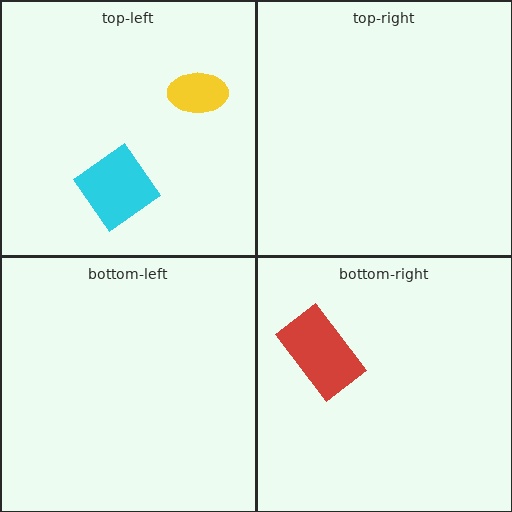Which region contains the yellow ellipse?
The top-left region.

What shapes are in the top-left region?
The cyan diamond, the yellow ellipse.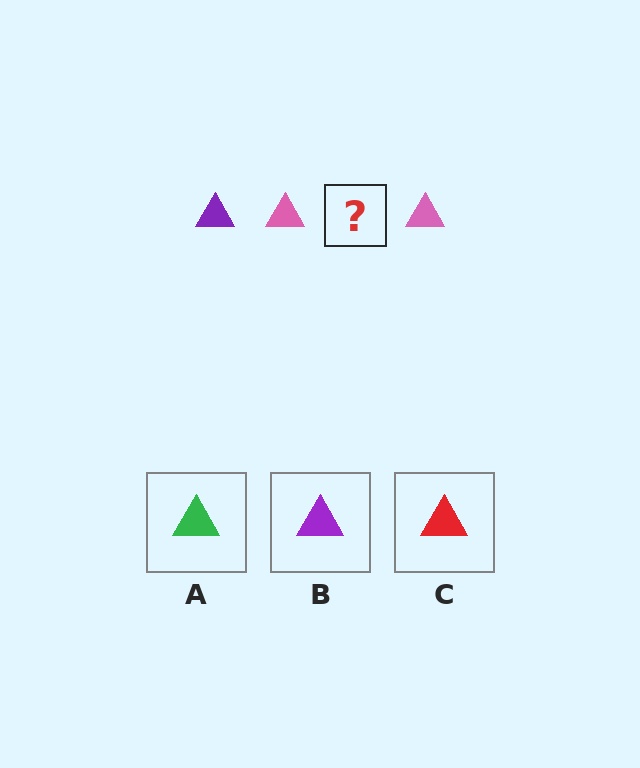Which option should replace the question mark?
Option B.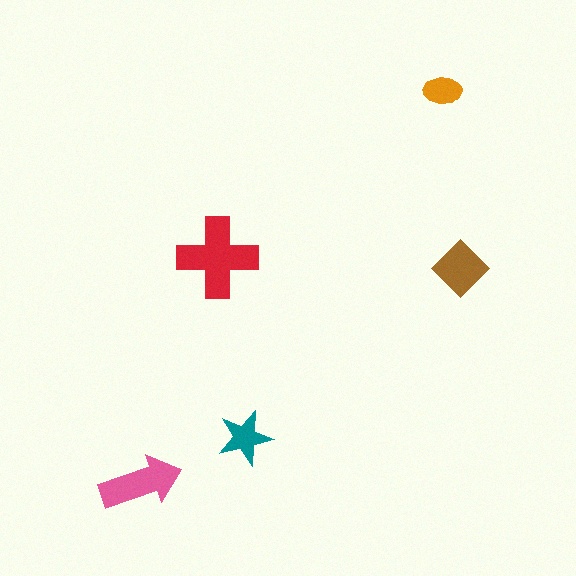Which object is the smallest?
The orange ellipse.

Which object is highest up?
The orange ellipse is topmost.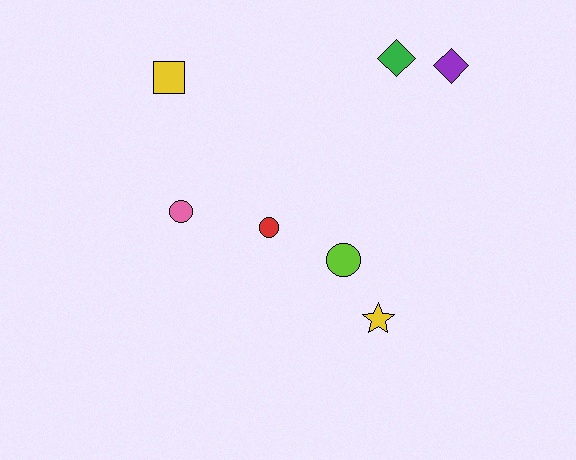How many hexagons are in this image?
There are no hexagons.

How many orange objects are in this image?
There are no orange objects.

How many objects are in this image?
There are 7 objects.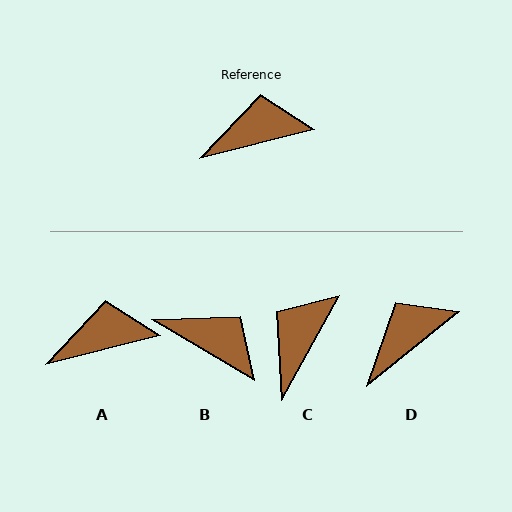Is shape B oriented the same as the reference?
No, it is off by about 45 degrees.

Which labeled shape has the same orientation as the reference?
A.